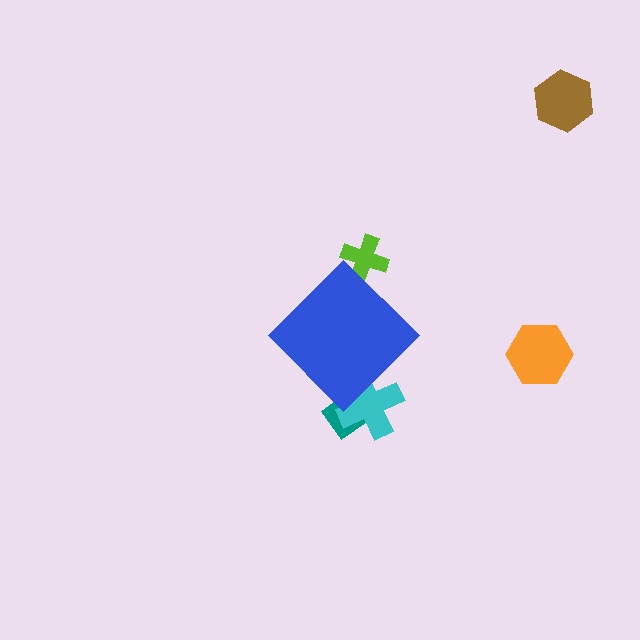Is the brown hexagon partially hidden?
No, the brown hexagon is fully visible.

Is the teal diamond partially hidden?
Yes, the teal diamond is partially hidden behind the blue diamond.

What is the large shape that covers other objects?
A blue diamond.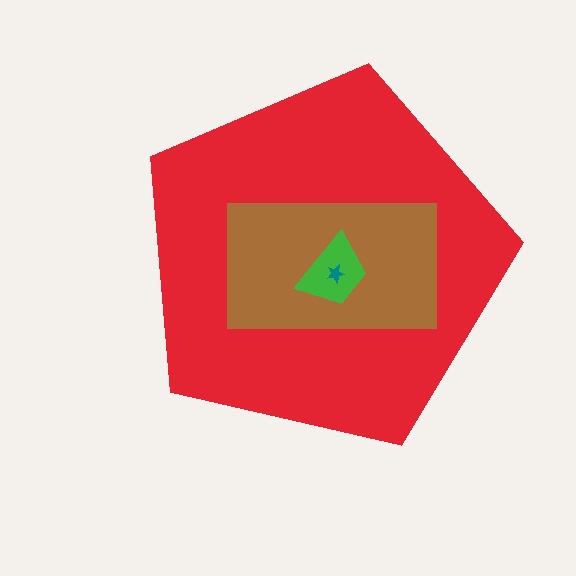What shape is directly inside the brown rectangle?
The green trapezoid.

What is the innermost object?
The teal star.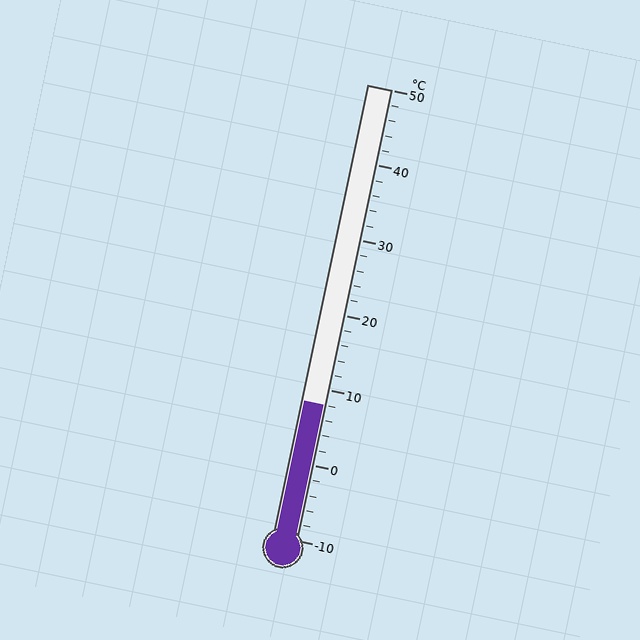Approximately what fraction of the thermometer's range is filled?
The thermometer is filled to approximately 30% of its range.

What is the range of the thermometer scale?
The thermometer scale ranges from -10°C to 50°C.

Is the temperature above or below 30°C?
The temperature is below 30°C.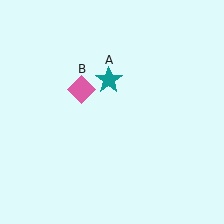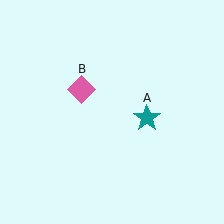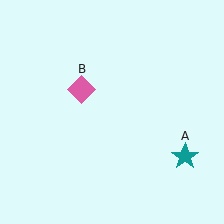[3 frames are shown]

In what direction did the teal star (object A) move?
The teal star (object A) moved down and to the right.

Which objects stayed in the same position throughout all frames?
Pink diamond (object B) remained stationary.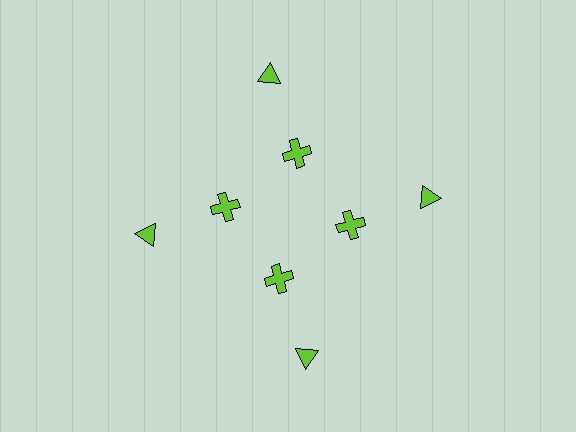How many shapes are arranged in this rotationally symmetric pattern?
There are 8 shapes, arranged in 4 groups of 2.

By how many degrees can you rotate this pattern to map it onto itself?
The pattern maps onto itself every 90 degrees of rotation.